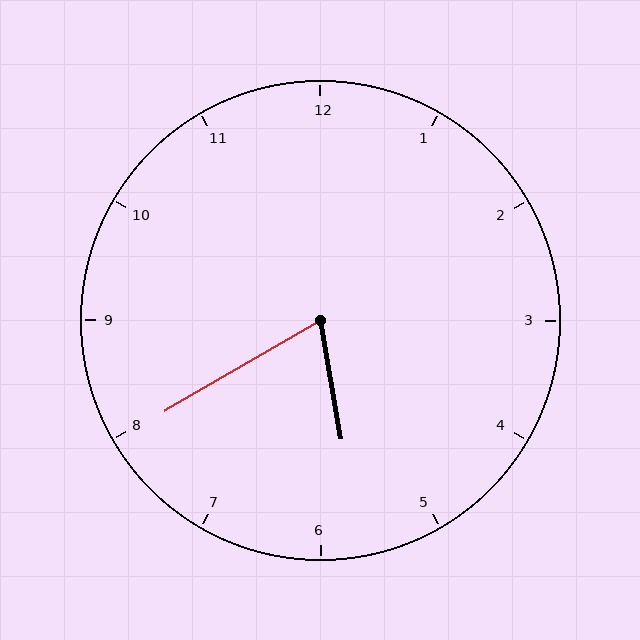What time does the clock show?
5:40.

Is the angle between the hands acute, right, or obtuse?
It is acute.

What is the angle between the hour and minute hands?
Approximately 70 degrees.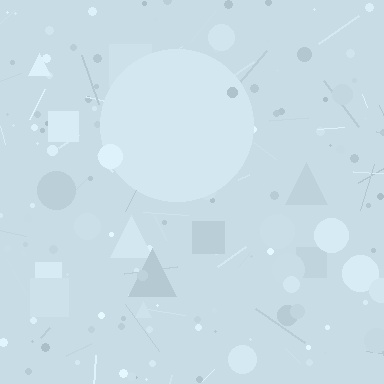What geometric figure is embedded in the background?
A circle is embedded in the background.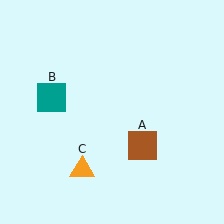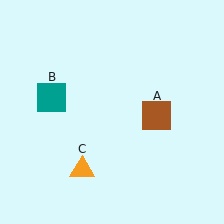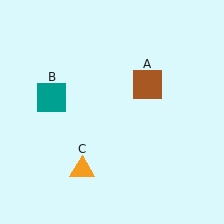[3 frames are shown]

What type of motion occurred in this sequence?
The brown square (object A) rotated counterclockwise around the center of the scene.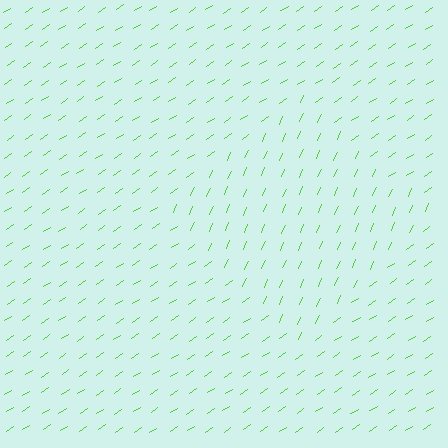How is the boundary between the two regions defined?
The boundary is defined purely by a change in line orientation (approximately 33 degrees difference). All lines are the same color and thickness.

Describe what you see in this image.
The image is filled with small lime line segments. A diamond region in the image has lines oriented differently from the surrounding lines, creating a visible texture boundary.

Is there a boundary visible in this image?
Yes, there is a texture boundary formed by a change in line orientation.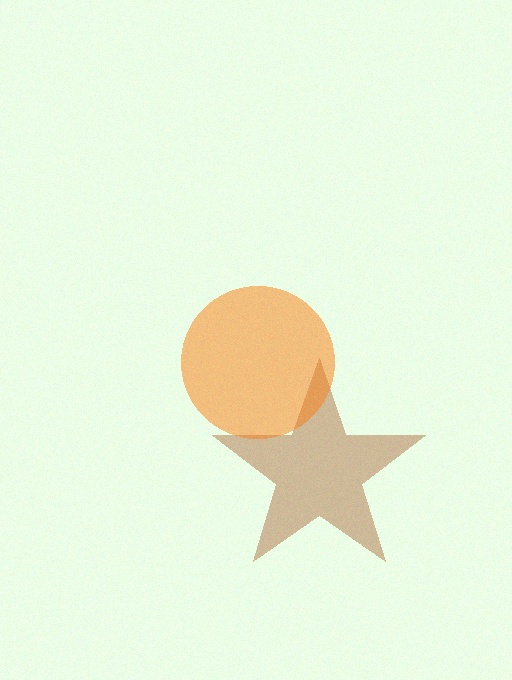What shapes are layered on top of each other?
The layered shapes are: a brown star, an orange circle.